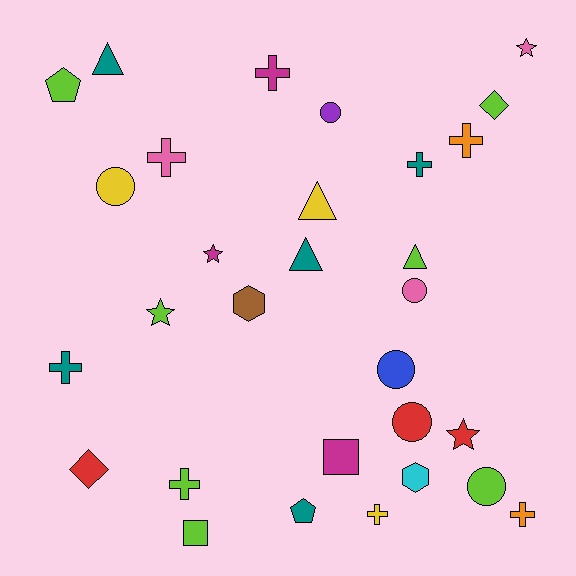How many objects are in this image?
There are 30 objects.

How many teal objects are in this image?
There are 5 teal objects.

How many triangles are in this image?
There are 4 triangles.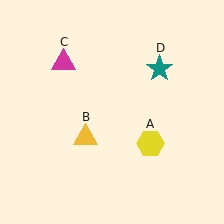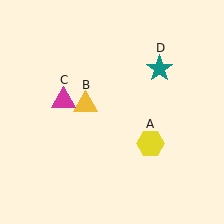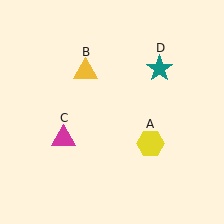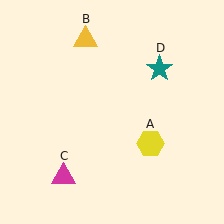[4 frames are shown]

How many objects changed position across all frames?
2 objects changed position: yellow triangle (object B), magenta triangle (object C).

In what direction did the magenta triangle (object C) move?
The magenta triangle (object C) moved down.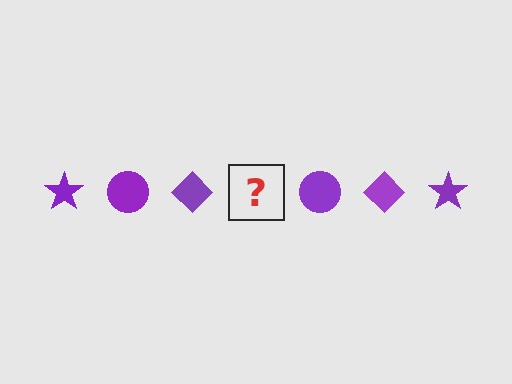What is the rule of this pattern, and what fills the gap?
The rule is that the pattern cycles through star, circle, diamond shapes in purple. The gap should be filled with a purple star.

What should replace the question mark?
The question mark should be replaced with a purple star.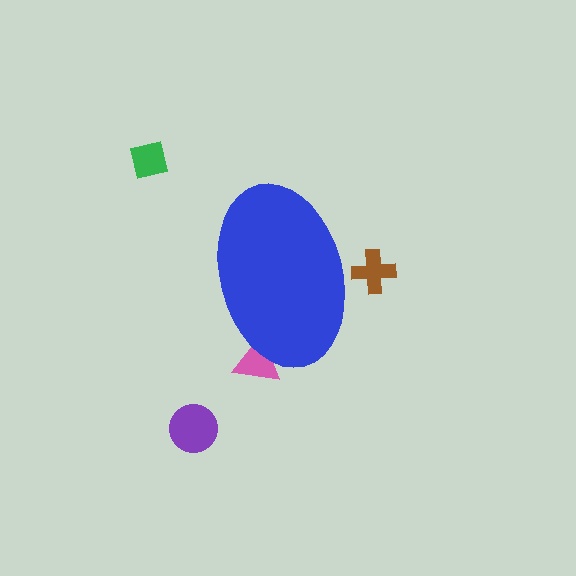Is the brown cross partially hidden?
Yes, the brown cross is partially hidden behind the blue ellipse.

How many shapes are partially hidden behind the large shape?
2 shapes are partially hidden.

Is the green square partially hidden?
No, the green square is fully visible.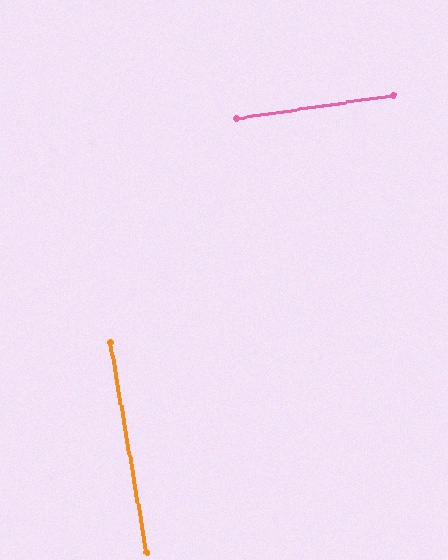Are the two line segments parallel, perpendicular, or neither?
Perpendicular — they meet at approximately 89°.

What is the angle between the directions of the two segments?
Approximately 89 degrees.